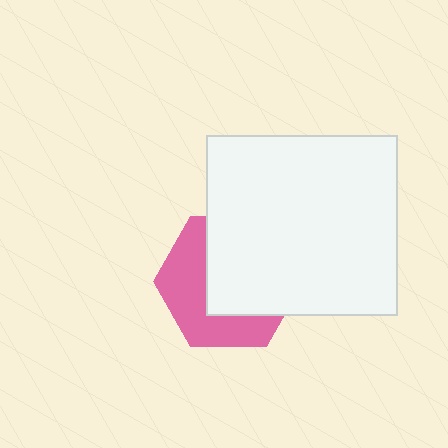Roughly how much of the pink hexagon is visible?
A small part of it is visible (roughly 45%).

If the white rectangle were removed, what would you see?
You would see the complete pink hexagon.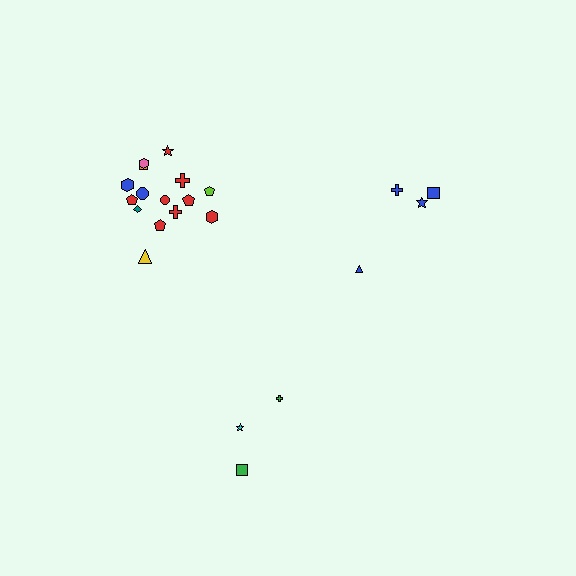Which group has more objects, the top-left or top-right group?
The top-left group.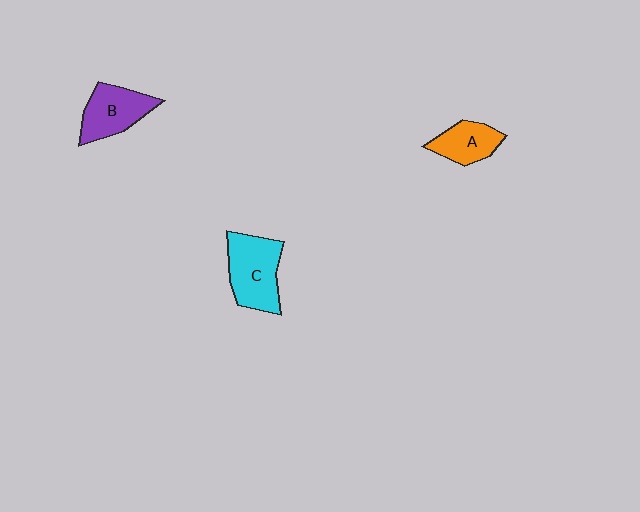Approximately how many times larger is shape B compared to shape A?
Approximately 1.3 times.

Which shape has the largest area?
Shape C (cyan).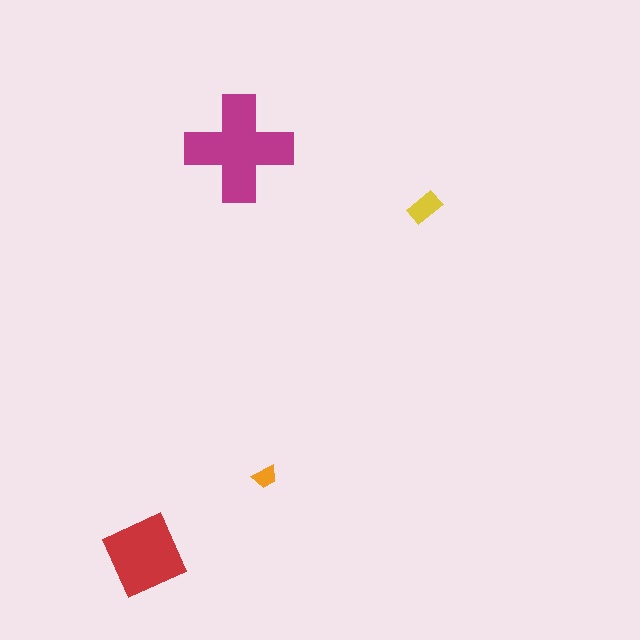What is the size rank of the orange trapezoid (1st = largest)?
4th.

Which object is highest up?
The magenta cross is topmost.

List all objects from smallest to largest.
The orange trapezoid, the yellow rectangle, the red square, the magenta cross.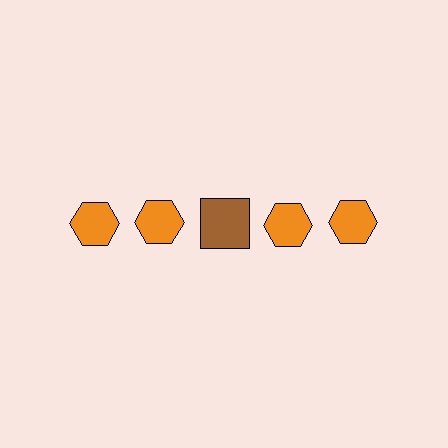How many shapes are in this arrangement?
There are 5 shapes arranged in a grid pattern.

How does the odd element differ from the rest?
It differs in both color (brown instead of orange) and shape (square instead of hexagon).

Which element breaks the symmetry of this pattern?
The brown square in the top row, center column breaks the symmetry. All other shapes are orange hexagons.